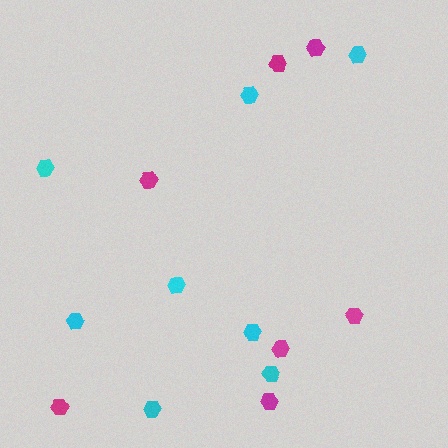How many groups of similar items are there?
There are 2 groups: one group of magenta hexagons (7) and one group of cyan hexagons (8).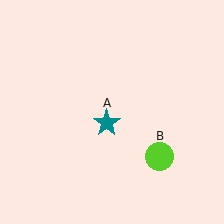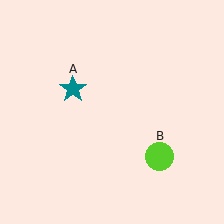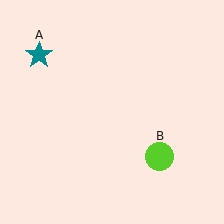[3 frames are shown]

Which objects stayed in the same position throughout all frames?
Lime circle (object B) remained stationary.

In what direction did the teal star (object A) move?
The teal star (object A) moved up and to the left.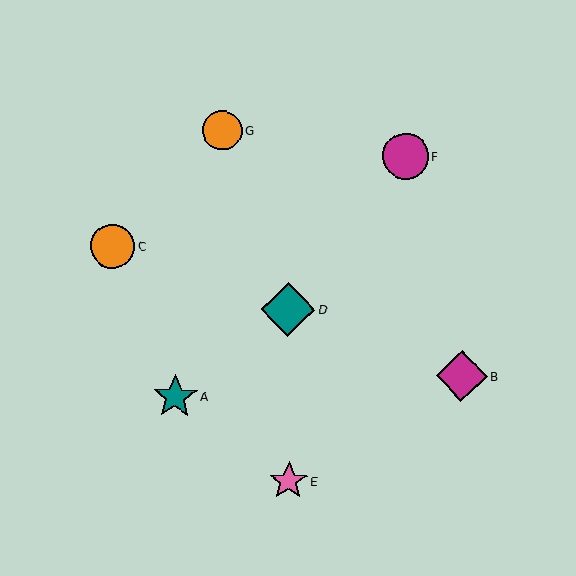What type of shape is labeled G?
Shape G is an orange circle.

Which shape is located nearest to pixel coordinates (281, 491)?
The pink star (labeled E) at (288, 481) is nearest to that location.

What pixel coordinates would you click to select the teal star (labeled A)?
Click at (175, 397) to select the teal star A.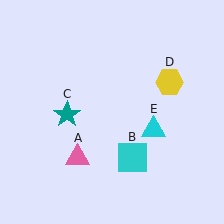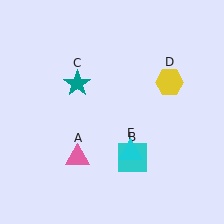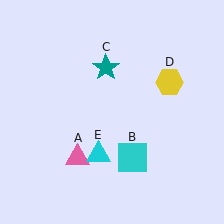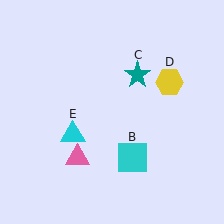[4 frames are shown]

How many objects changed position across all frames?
2 objects changed position: teal star (object C), cyan triangle (object E).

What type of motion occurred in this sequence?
The teal star (object C), cyan triangle (object E) rotated clockwise around the center of the scene.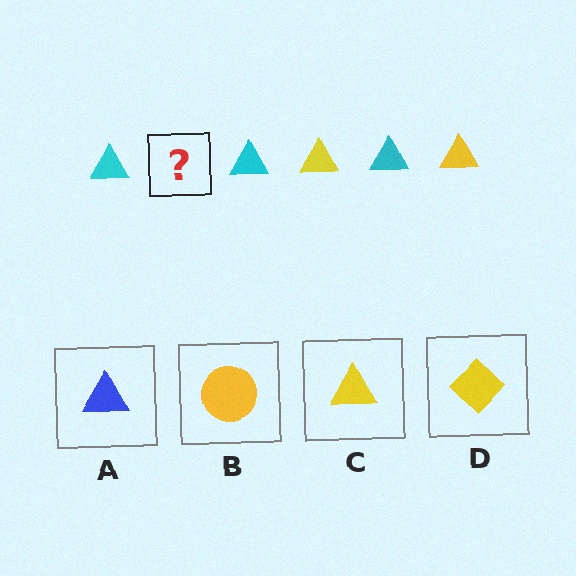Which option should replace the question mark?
Option C.